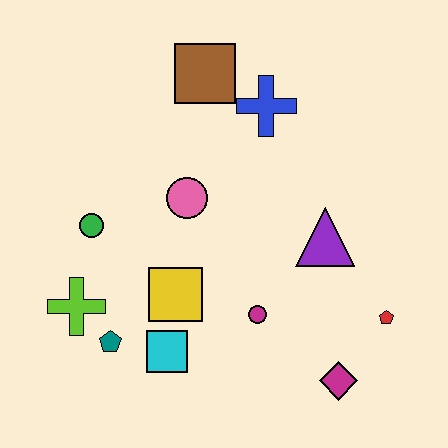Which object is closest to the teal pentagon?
The lime cross is closest to the teal pentagon.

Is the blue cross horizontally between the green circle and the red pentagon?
Yes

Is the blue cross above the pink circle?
Yes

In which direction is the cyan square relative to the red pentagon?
The cyan square is to the left of the red pentagon.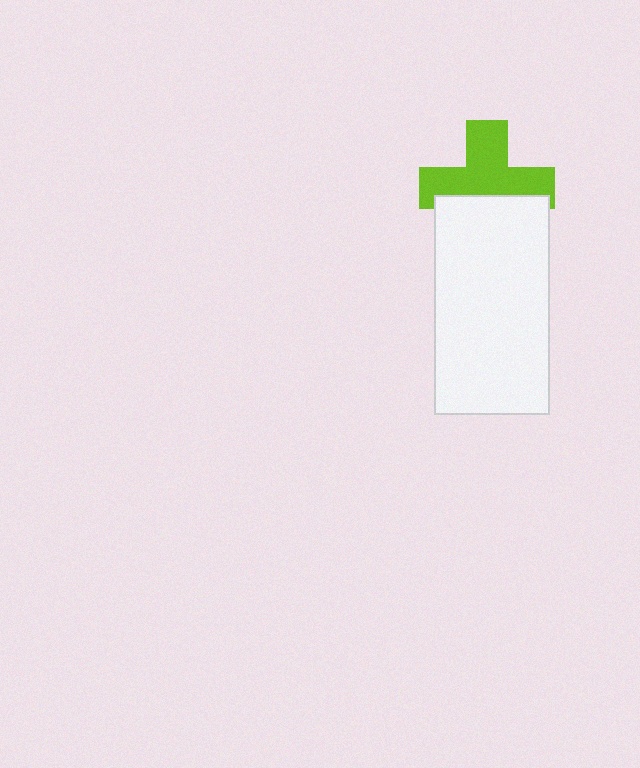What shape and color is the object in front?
The object in front is a white rectangle.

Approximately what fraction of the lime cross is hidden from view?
Roughly 37% of the lime cross is hidden behind the white rectangle.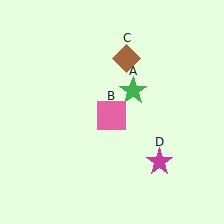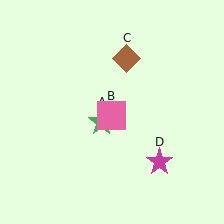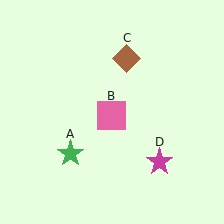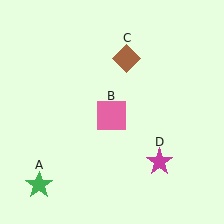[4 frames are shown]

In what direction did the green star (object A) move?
The green star (object A) moved down and to the left.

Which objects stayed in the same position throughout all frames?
Pink square (object B) and brown diamond (object C) and magenta star (object D) remained stationary.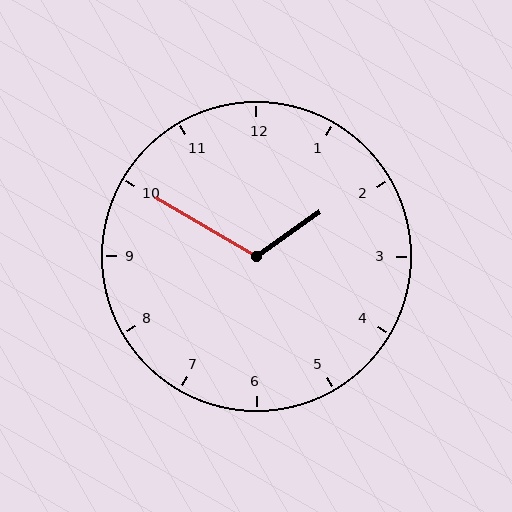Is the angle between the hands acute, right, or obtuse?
It is obtuse.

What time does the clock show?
1:50.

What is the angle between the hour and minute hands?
Approximately 115 degrees.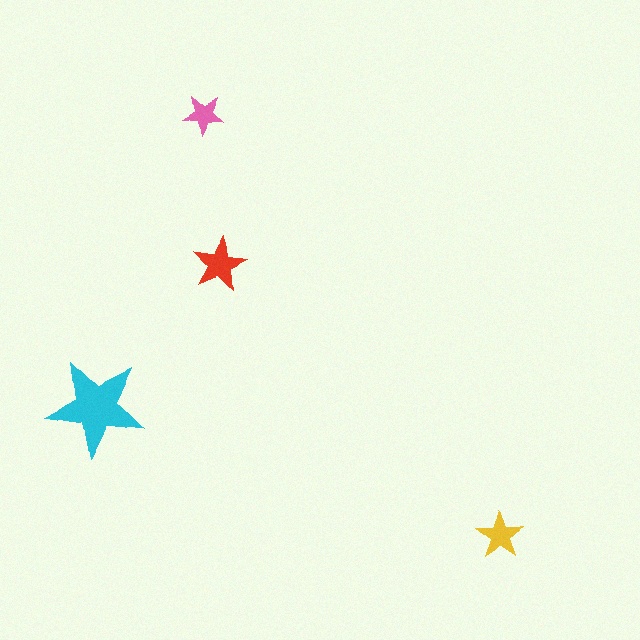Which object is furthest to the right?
The yellow star is rightmost.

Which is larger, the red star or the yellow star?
The red one.